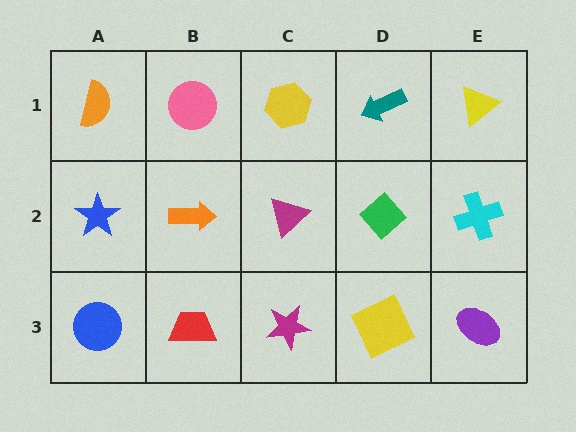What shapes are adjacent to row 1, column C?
A magenta triangle (row 2, column C), a pink circle (row 1, column B), a teal arrow (row 1, column D).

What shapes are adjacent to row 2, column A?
An orange semicircle (row 1, column A), a blue circle (row 3, column A), an orange arrow (row 2, column B).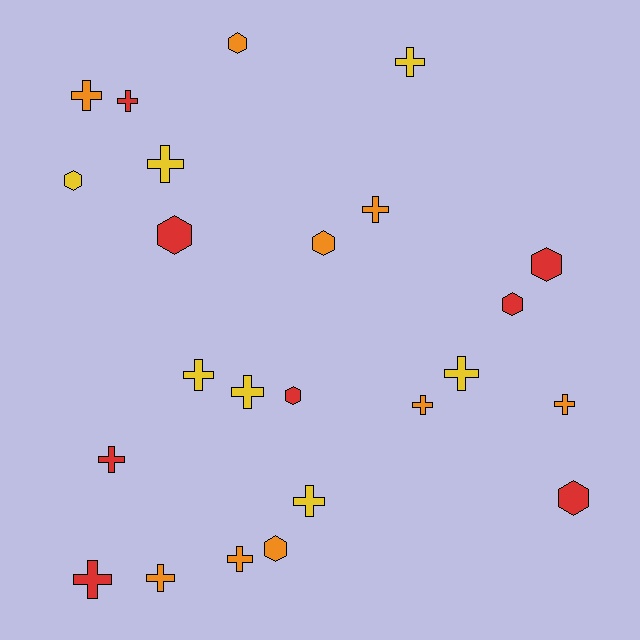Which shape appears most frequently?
Cross, with 15 objects.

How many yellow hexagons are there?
There is 1 yellow hexagon.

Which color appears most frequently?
Orange, with 9 objects.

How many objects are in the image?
There are 24 objects.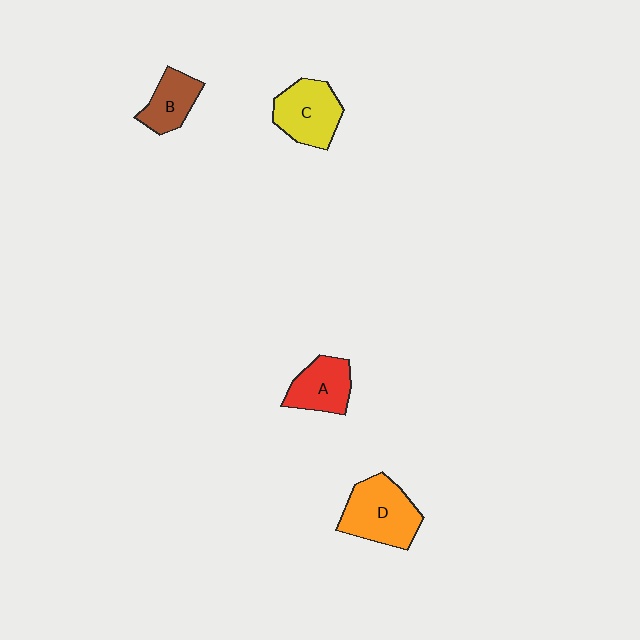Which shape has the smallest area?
Shape B (brown).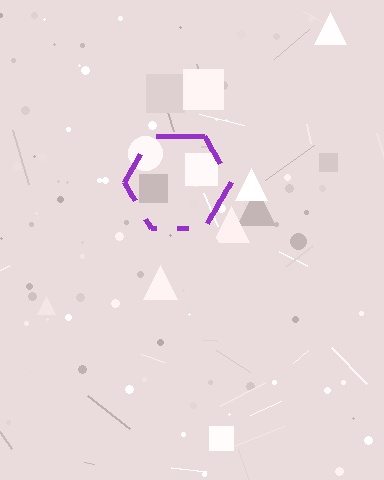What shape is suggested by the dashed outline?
The dashed outline suggests a hexagon.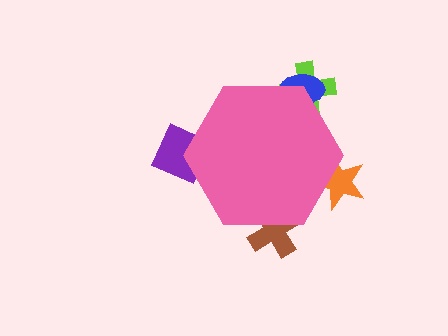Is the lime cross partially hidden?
Yes, the lime cross is partially hidden behind the pink hexagon.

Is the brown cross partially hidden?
Yes, the brown cross is partially hidden behind the pink hexagon.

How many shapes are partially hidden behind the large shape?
5 shapes are partially hidden.